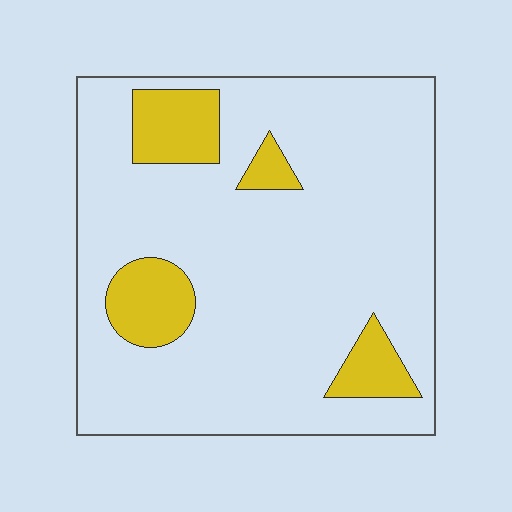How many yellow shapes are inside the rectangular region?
4.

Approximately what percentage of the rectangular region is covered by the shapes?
Approximately 15%.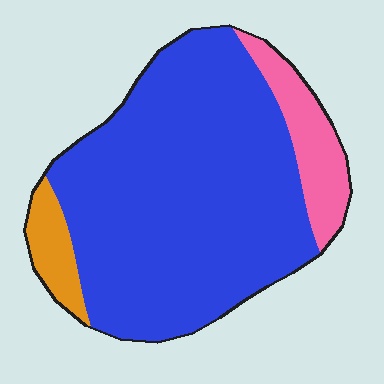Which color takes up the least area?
Orange, at roughly 5%.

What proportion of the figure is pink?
Pink takes up less than a sixth of the figure.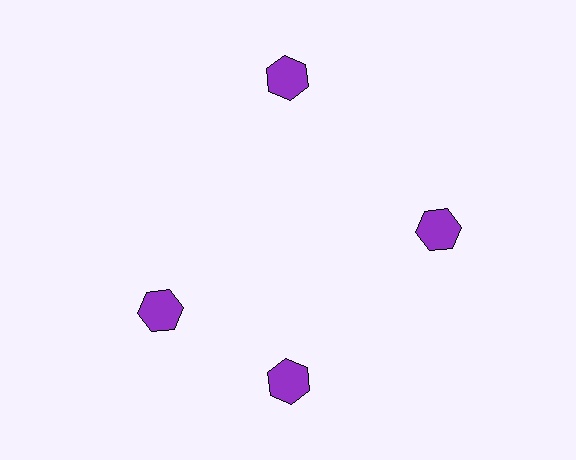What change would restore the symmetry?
The symmetry would be restored by rotating it back into even spacing with its neighbors so that all 4 hexagons sit at equal angles and equal distance from the center.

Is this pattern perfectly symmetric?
No. The 4 purple hexagons are arranged in a ring, but one element near the 9 o'clock position is rotated out of alignment along the ring, breaking the 4-fold rotational symmetry.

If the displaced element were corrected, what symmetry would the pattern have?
It would have 4-fold rotational symmetry — the pattern would map onto itself every 90 degrees.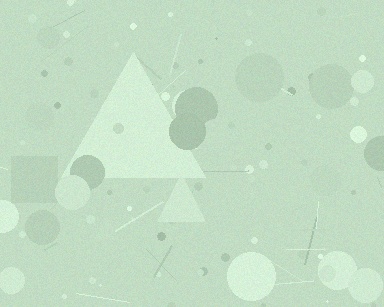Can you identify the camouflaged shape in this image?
The camouflaged shape is a triangle.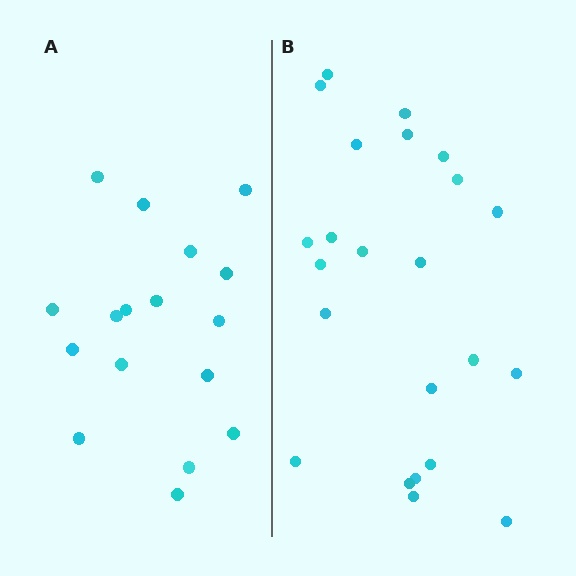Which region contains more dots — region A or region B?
Region B (the right region) has more dots.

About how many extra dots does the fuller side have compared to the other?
Region B has about 6 more dots than region A.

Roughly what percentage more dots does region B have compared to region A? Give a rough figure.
About 35% more.